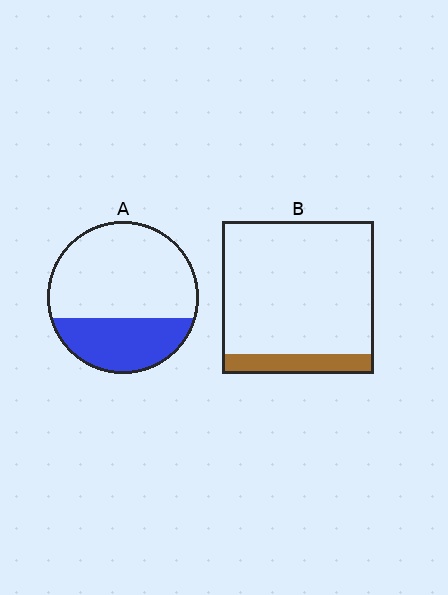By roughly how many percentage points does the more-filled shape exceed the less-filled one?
By roughly 20 percentage points (A over B).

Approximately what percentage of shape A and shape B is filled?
A is approximately 35% and B is approximately 15%.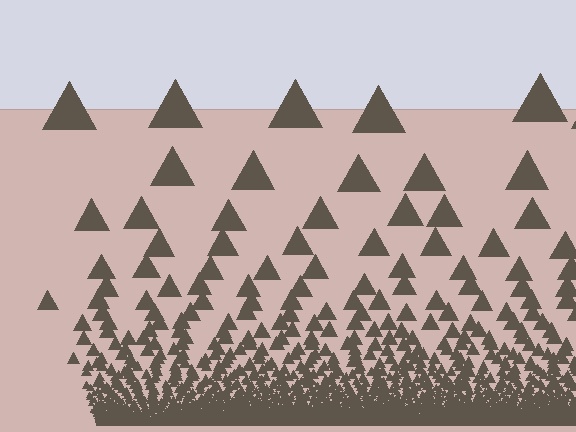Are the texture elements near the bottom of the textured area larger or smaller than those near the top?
Smaller. The gradient is inverted — elements near the bottom are smaller and denser.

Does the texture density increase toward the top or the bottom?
Density increases toward the bottom.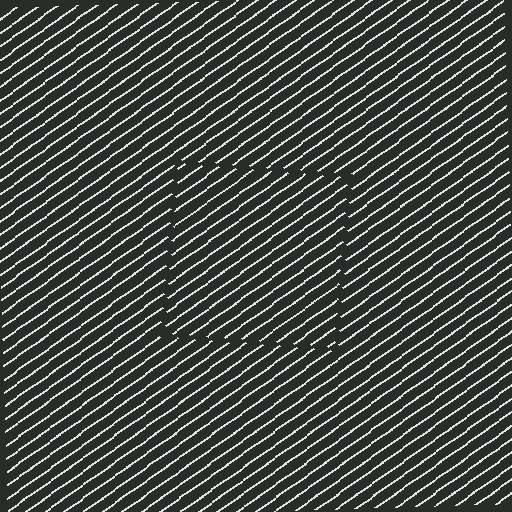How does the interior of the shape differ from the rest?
The interior of the shape contains the same grating, shifted by half a period — the contour is defined by the phase discontinuity where line-ends from the inner and outer gratings abut.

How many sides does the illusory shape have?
4 sides — the line-ends trace a square.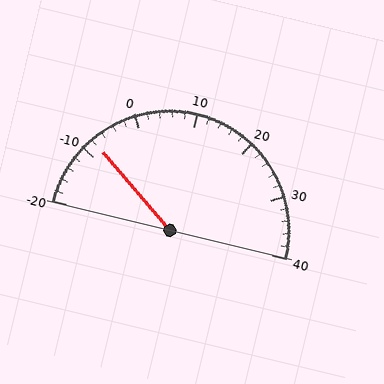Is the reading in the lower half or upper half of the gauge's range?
The reading is in the lower half of the range (-20 to 40).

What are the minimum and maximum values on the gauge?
The gauge ranges from -20 to 40.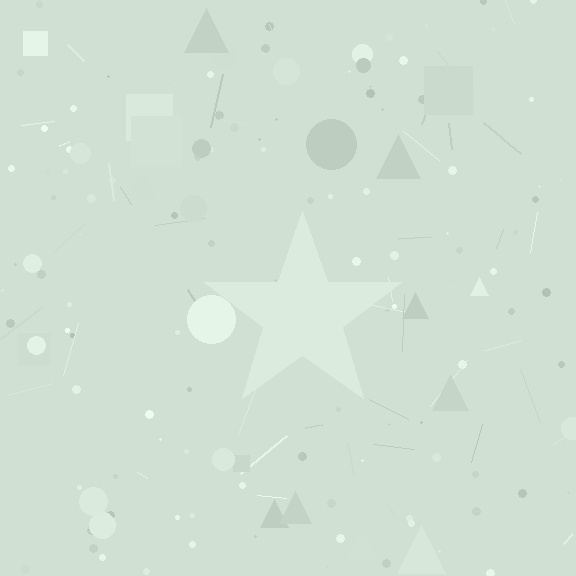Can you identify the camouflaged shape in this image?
The camouflaged shape is a star.